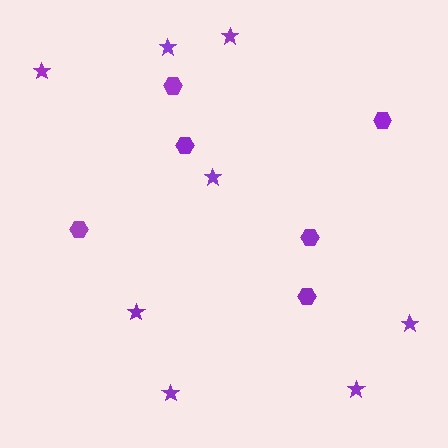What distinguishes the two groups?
There are 2 groups: one group of stars (8) and one group of hexagons (6).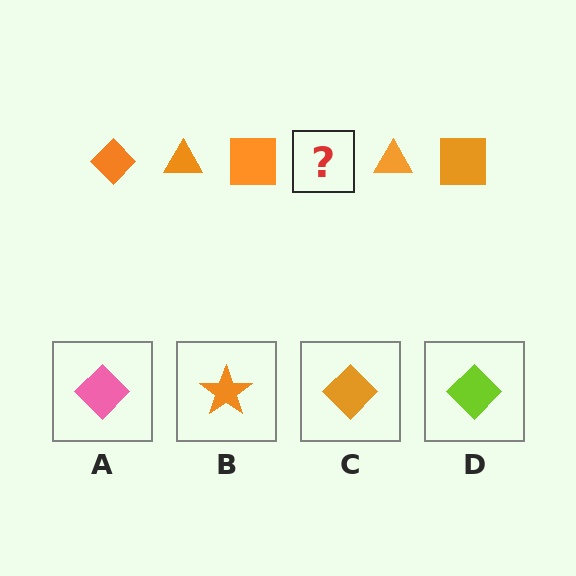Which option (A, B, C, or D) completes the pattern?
C.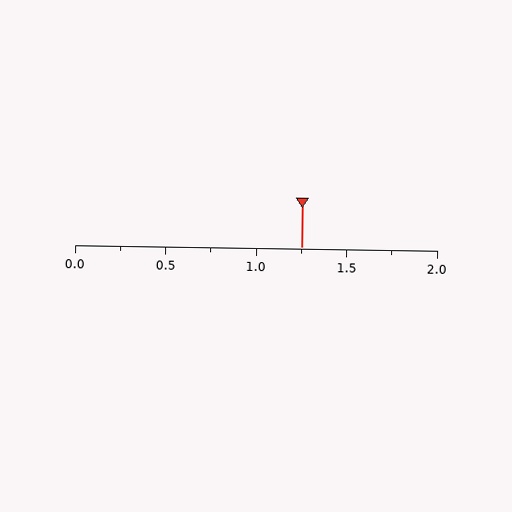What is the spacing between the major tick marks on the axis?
The major ticks are spaced 0.5 apart.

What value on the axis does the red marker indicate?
The marker indicates approximately 1.25.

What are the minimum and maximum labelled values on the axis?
The axis runs from 0.0 to 2.0.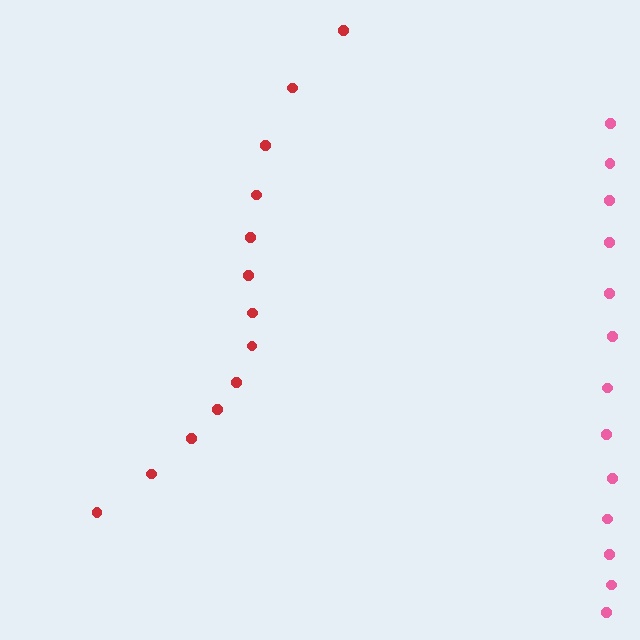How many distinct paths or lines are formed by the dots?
There are 2 distinct paths.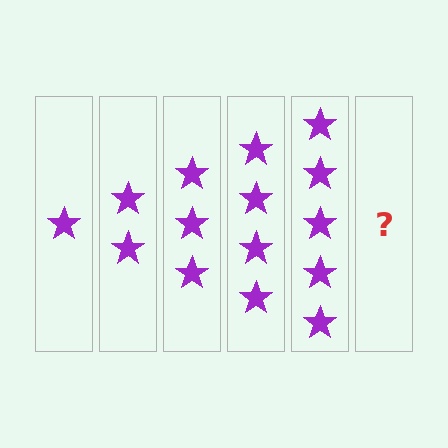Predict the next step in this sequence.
The next step is 6 stars.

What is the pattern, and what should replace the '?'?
The pattern is that each step adds one more star. The '?' should be 6 stars.